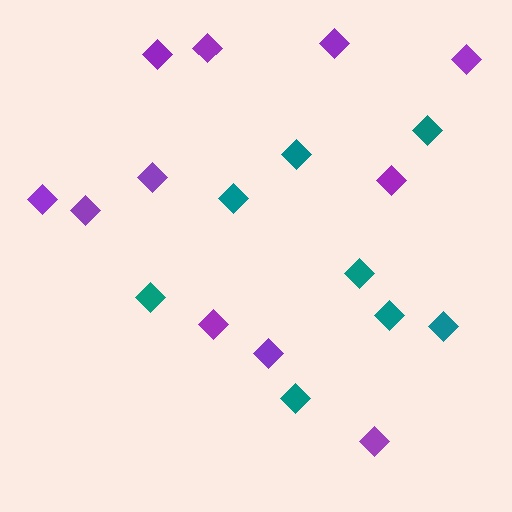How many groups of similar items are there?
There are 2 groups: one group of teal diamonds (8) and one group of purple diamonds (11).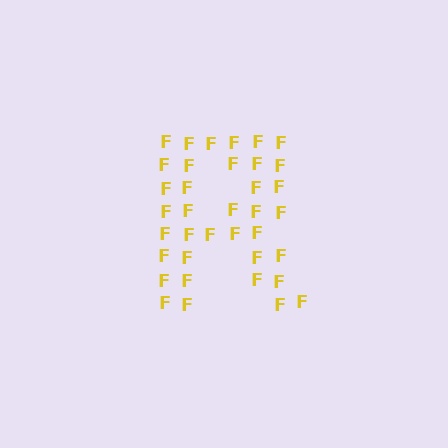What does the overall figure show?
The overall figure shows the letter R.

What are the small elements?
The small elements are letter F's.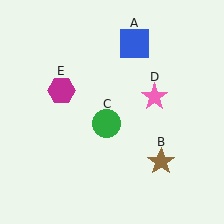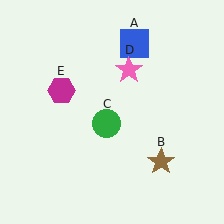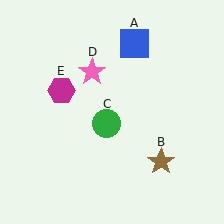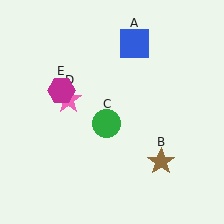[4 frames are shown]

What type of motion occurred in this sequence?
The pink star (object D) rotated counterclockwise around the center of the scene.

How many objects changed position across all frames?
1 object changed position: pink star (object D).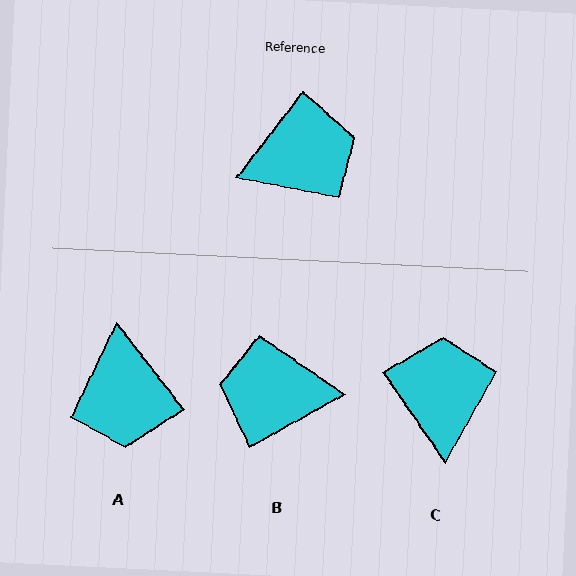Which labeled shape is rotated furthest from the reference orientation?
B, about 157 degrees away.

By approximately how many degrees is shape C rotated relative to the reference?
Approximately 72 degrees counter-clockwise.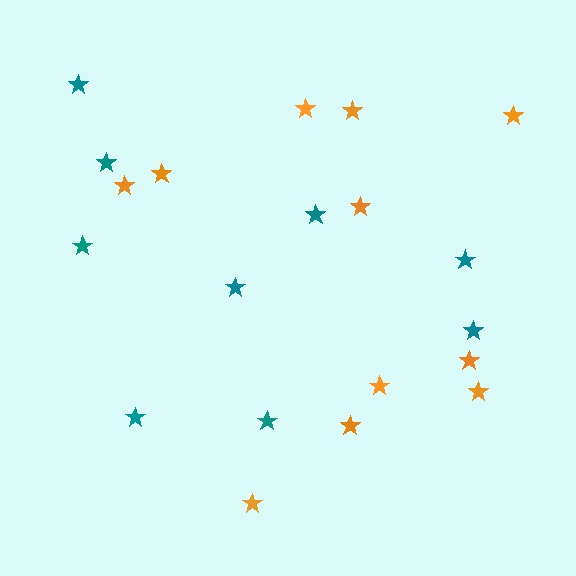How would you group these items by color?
There are 2 groups: one group of teal stars (9) and one group of orange stars (11).